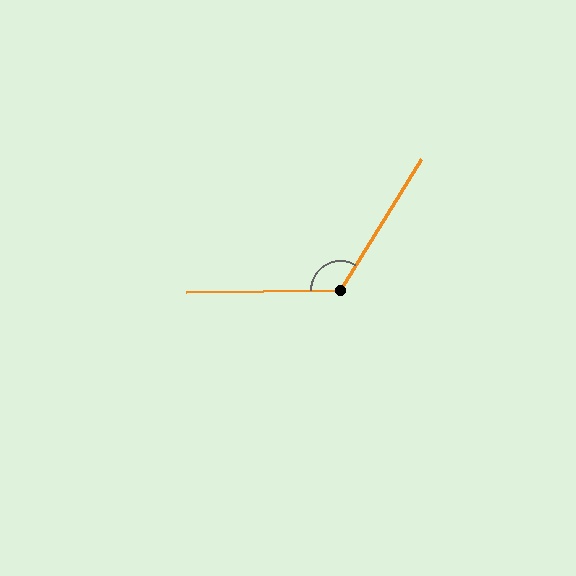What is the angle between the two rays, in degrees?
Approximately 122 degrees.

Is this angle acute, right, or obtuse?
It is obtuse.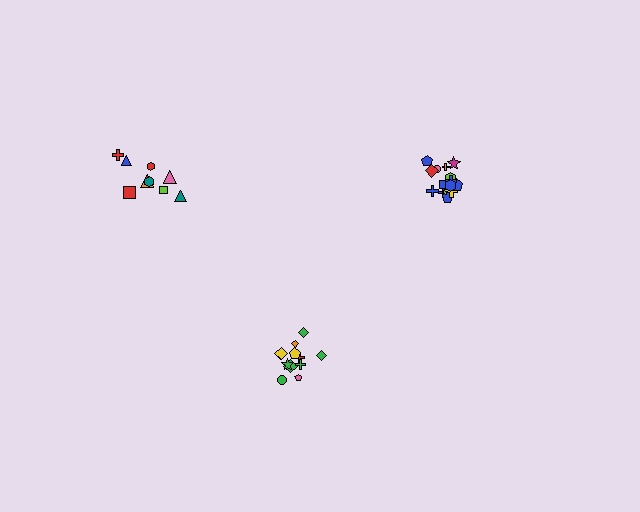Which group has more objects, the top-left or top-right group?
The top-right group.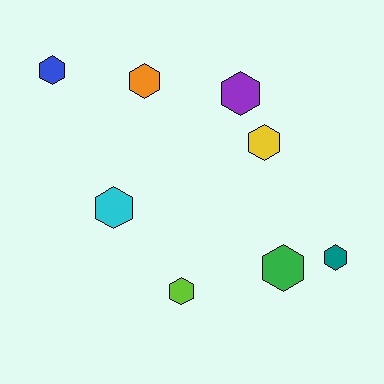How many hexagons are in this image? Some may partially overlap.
There are 8 hexagons.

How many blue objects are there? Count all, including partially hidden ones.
There is 1 blue object.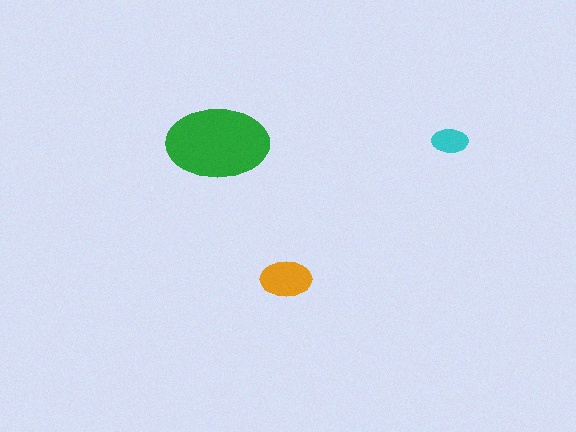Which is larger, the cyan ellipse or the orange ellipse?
The orange one.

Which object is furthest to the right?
The cyan ellipse is rightmost.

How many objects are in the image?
There are 3 objects in the image.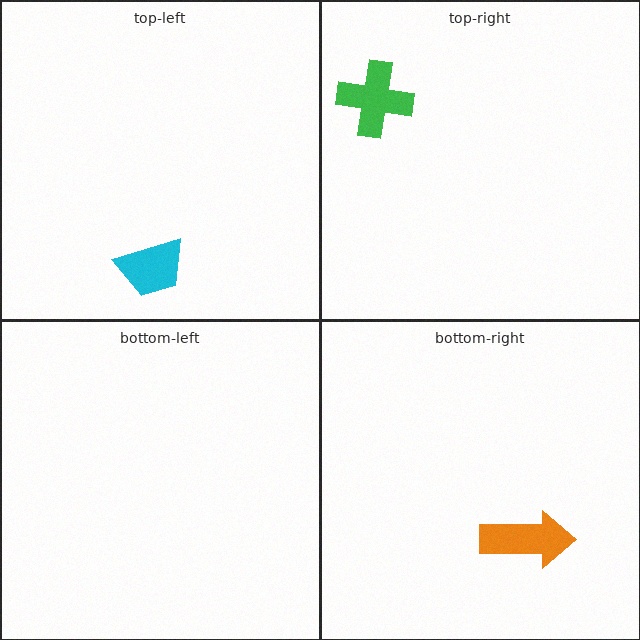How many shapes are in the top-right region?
1.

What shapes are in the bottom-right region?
The orange arrow.